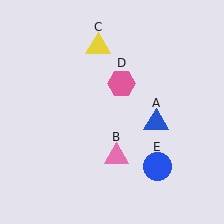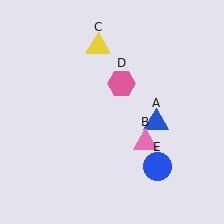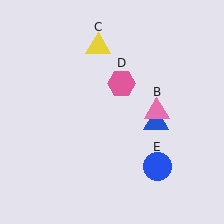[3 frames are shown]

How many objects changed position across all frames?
1 object changed position: pink triangle (object B).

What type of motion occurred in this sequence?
The pink triangle (object B) rotated counterclockwise around the center of the scene.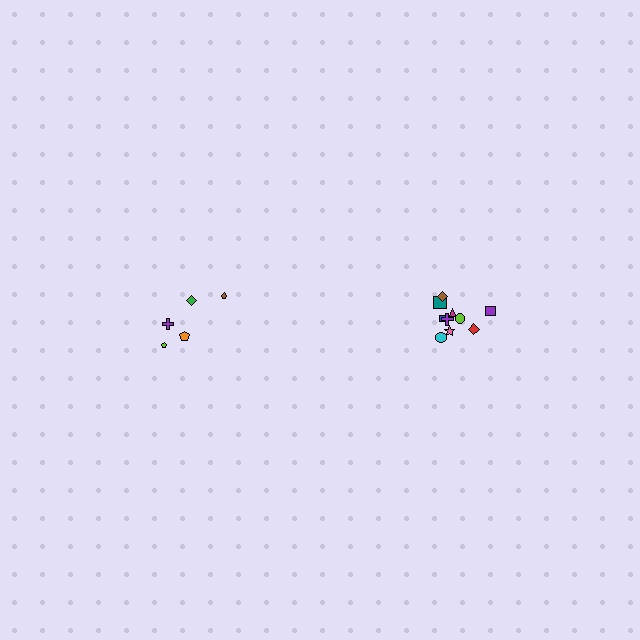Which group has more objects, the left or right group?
The right group.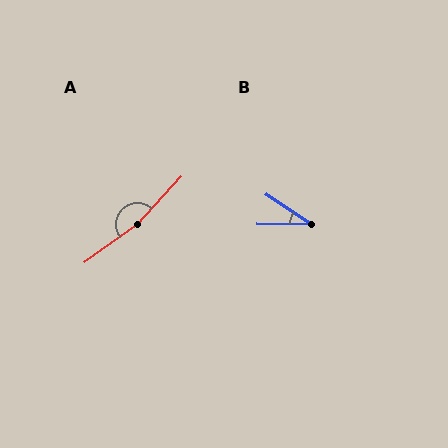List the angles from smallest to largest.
B (33°), A (168°).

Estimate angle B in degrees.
Approximately 33 degrees.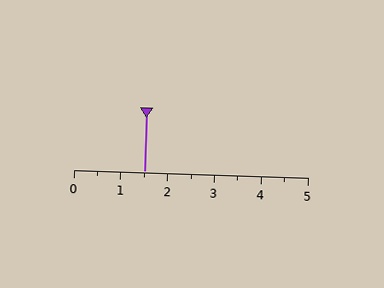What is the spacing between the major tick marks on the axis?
The major ticks are spaced 1 apart.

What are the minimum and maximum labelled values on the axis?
The axis runs from 0 to 5.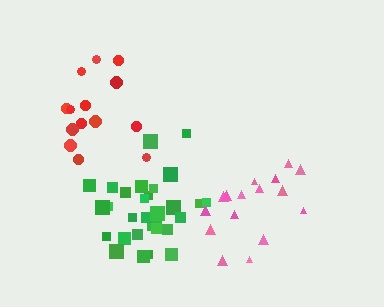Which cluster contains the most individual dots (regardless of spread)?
Green (30).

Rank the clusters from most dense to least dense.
green, red, pink.